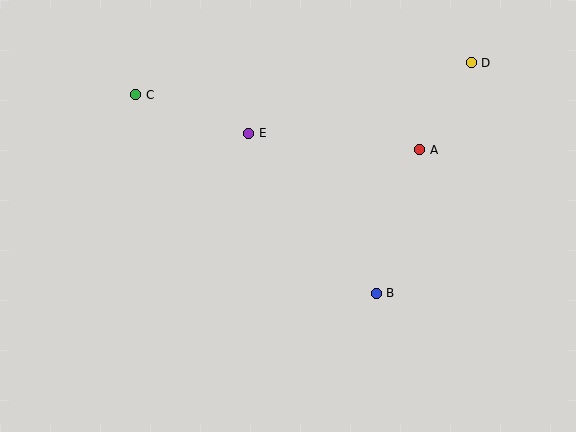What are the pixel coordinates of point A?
Point A is at (420, 150).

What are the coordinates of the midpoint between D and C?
The midpoint between D and C is at (304, 79).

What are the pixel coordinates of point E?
Point E is at (249, 133).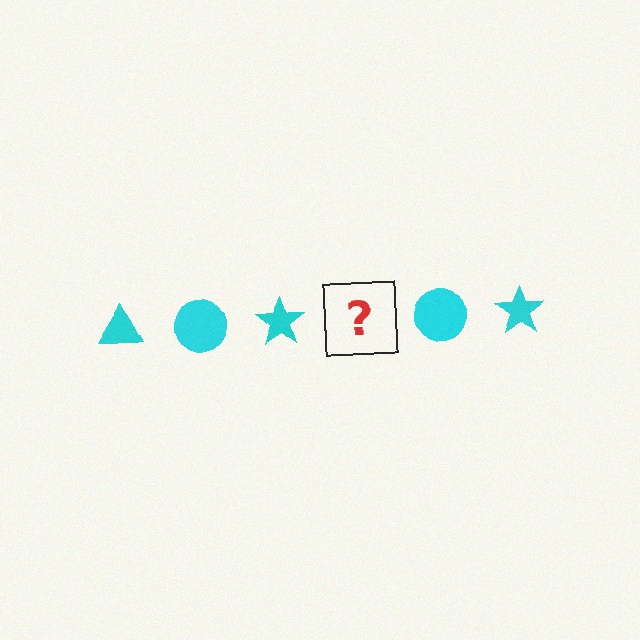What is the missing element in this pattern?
The missing element is a cyan triangle.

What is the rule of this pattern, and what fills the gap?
The rule is that the pattern cycles through triangle, circle, star shapes in cyan. The gap should be filled with a cyan triangle.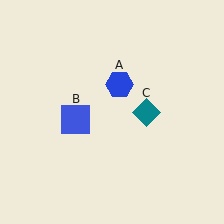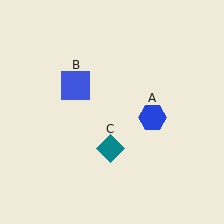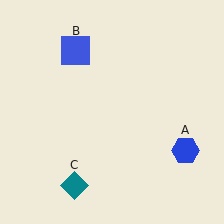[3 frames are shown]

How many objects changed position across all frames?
3 objects changed position: blue hexagon (object A), blue square (object B), teal diamond (object C).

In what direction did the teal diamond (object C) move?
The teal diamond (object C) moved down and to the left.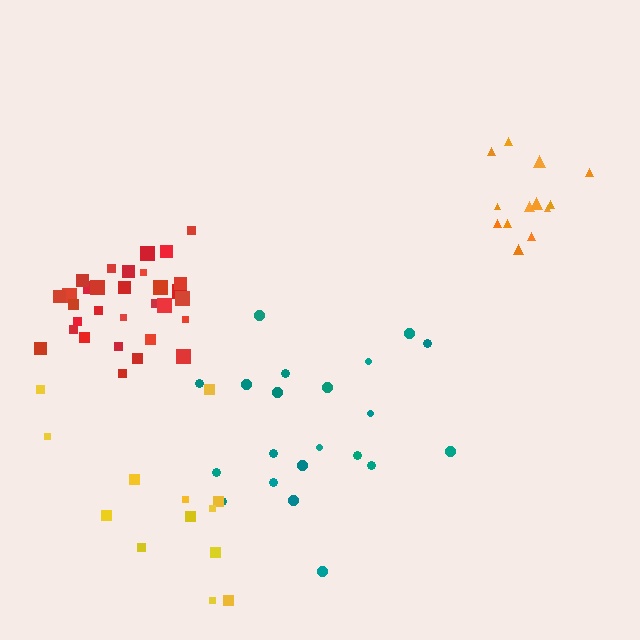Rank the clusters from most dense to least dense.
red, orange, teal, yellow.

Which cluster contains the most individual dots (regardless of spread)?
Red (31).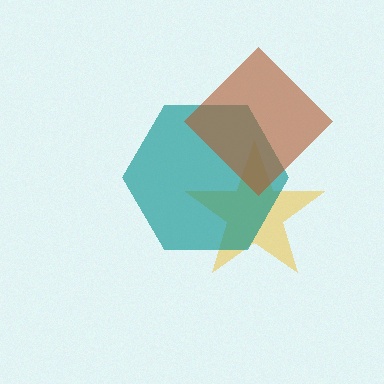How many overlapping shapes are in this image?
There are 3 overlapping shapes in the image.